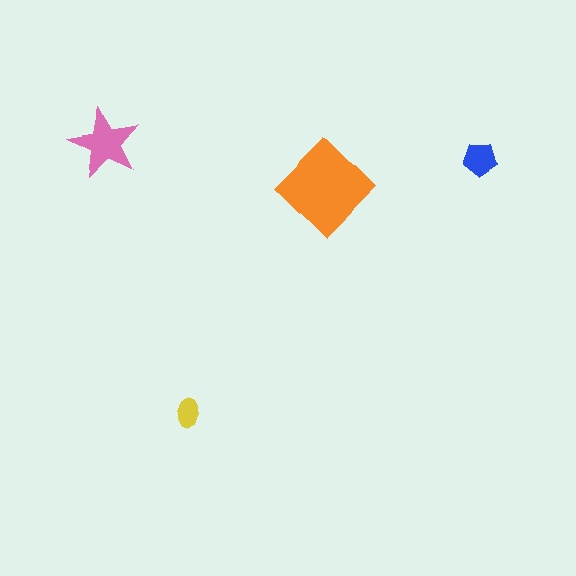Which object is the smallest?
The yellow ellipse.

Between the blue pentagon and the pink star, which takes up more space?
The pink star.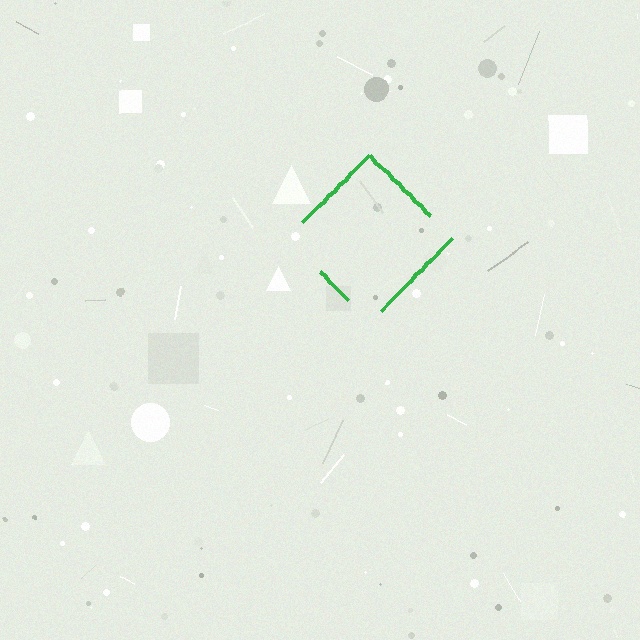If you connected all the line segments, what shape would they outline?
They would outline a diamond.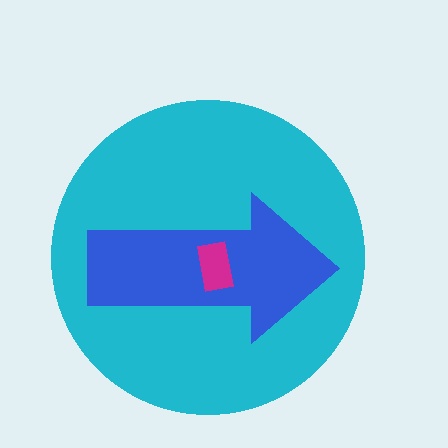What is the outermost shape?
The cyan circle.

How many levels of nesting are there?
3.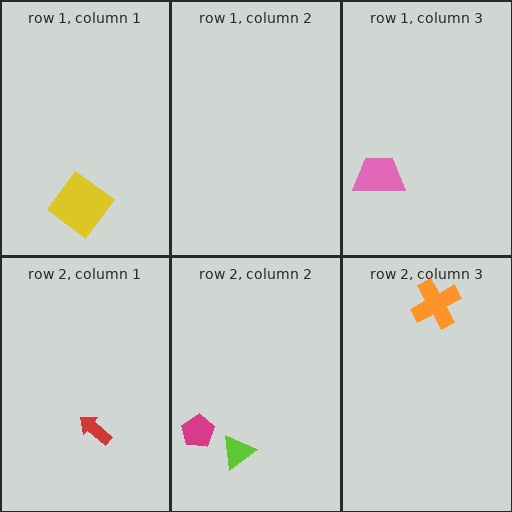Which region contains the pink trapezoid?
The row 1, column 3 region.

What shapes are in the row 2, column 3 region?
The orange cross.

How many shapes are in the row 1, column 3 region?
1.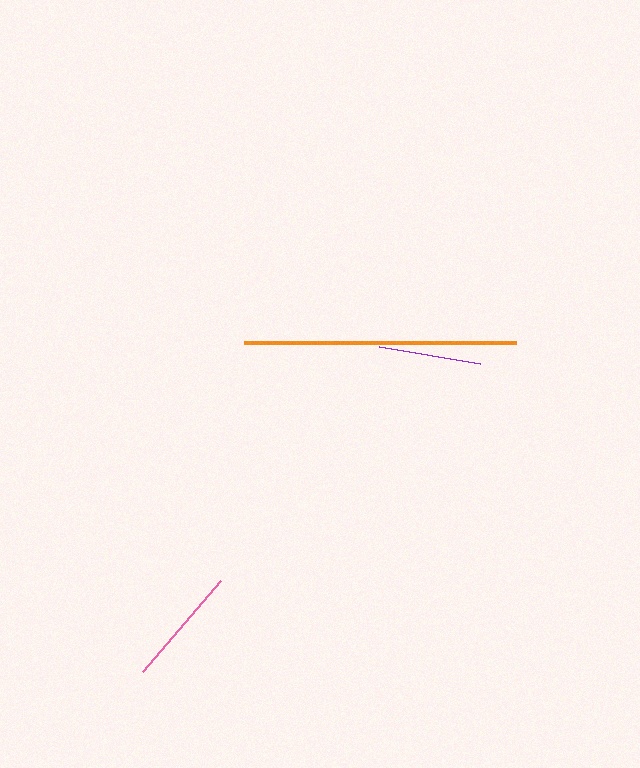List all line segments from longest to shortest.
From longest to shortest: orange, pink, purple.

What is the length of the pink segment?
The pink segment is approximately 121 pixels long.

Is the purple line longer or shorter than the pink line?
The pink line is longer than the purple line.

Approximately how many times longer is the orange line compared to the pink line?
The orange line is approximately 2.3 times the length of the pink line.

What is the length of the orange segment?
The orange segment is approximately 273 pixels long.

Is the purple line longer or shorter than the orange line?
The orange line is longer than the purple line.